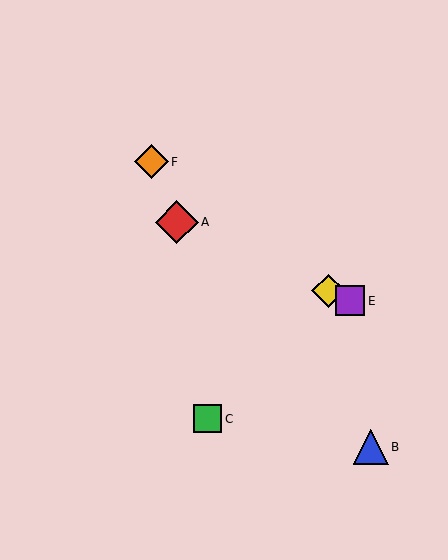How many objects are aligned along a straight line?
3 objects (A, D, E) are aligned along a straight line.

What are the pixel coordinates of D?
Object D is at (329, 291).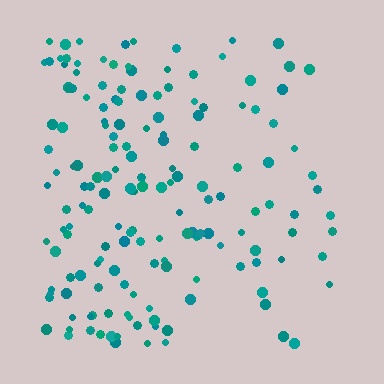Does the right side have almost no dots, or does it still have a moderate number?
Still a moderate number, just noticeably fewer than the left.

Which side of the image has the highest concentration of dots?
The left.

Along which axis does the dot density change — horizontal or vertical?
Horizontal.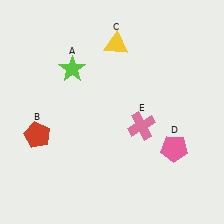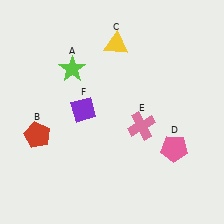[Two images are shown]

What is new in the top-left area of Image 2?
A purple diamond (F) was added in the top-left area of Image 2.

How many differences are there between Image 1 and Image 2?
There is 1 difference between the two images.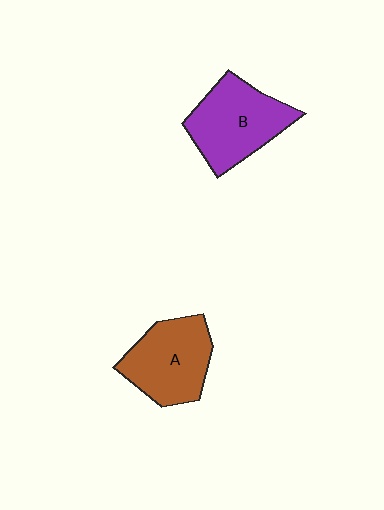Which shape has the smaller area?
Shape A (brown).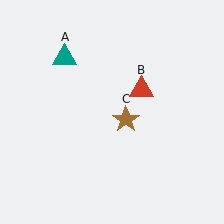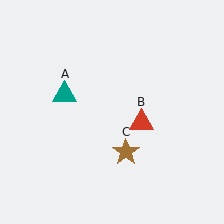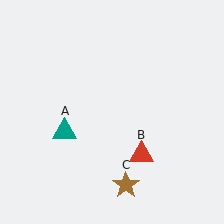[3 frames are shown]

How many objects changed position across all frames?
3 objects changed position: teal triangle (object A), red triangle (object B), brown star (object C).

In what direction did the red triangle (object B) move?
The red triangle (object B) moved down.